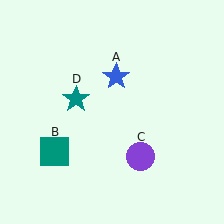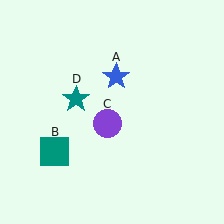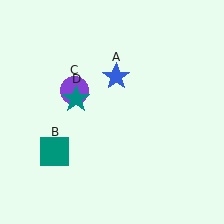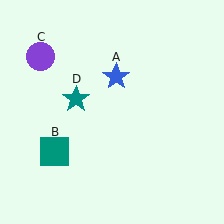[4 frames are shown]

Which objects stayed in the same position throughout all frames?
Blue star (object A) and teal square (object B) and teal star (object D) remained stationary.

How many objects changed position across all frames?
1 object changed position: purple circle (object C).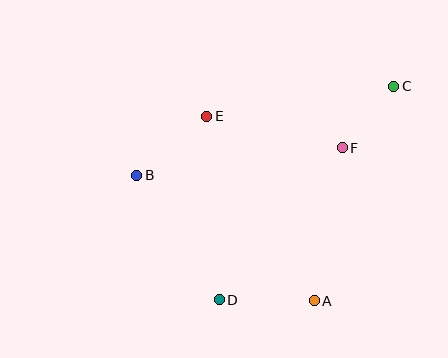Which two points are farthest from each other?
Points C and D are farthest from each other.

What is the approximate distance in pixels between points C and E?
The distance between C and E is approximately 189 pixels.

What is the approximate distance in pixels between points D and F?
The distance between D and F is approximately 196 pixels.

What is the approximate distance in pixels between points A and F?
The distance between A and F is approximately 155 pixels.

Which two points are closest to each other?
Points C and F are closest to each other.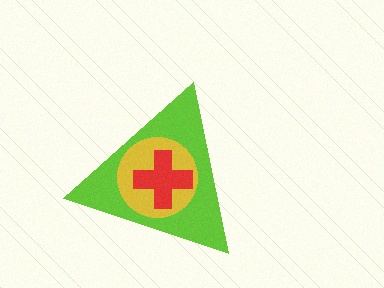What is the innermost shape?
The red cross.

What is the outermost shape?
The lime triangle.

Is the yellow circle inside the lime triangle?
Yes.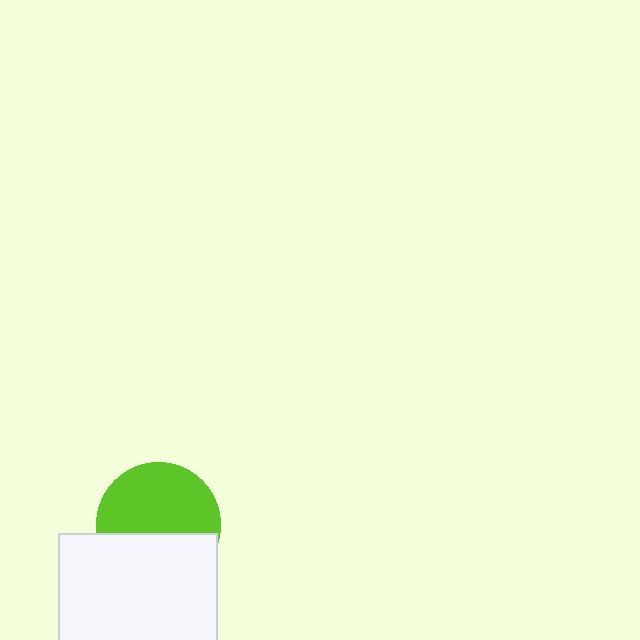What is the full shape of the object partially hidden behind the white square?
The partially hidden object is a lime circle.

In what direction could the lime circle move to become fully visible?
The lime circle could move up. That would shift it out from behind the white square entirely.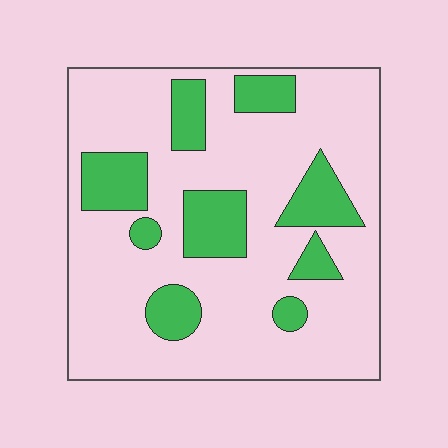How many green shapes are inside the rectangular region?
9.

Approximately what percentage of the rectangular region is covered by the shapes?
Approximately 25%.